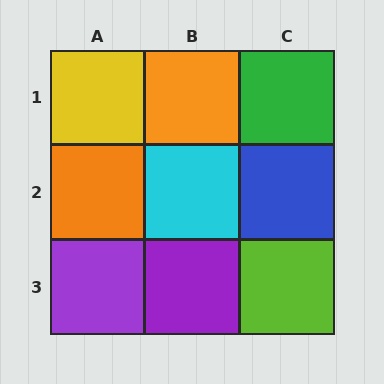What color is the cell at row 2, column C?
Blue.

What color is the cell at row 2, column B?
Cyan.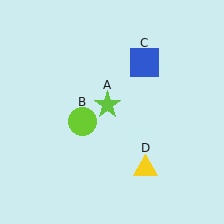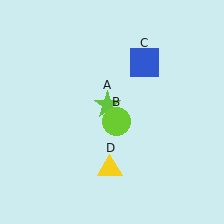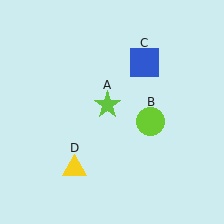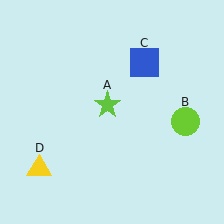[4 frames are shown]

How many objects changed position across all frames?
2 objects changed position: lime circle (object B), yellow triangle (object D).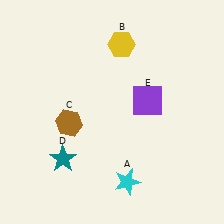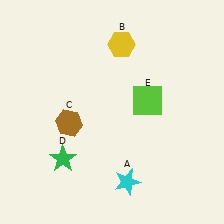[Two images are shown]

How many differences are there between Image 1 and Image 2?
There are 2 differences between the two images.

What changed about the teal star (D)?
In Image 1, D is teal. In Image 2, it changed to green.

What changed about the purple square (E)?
In Image 1, E is purple. In Image 2, it changed to lime.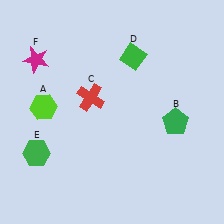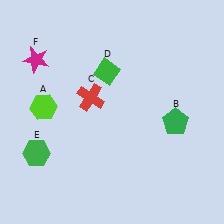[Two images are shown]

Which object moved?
The green diamond (D) moved left.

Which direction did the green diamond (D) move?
The green diamond (D) moved left.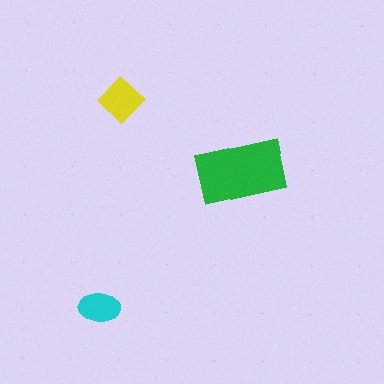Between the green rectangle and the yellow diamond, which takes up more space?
The green rectangle.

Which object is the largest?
The green rectangle.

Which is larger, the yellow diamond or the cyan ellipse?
The yellow diamond.